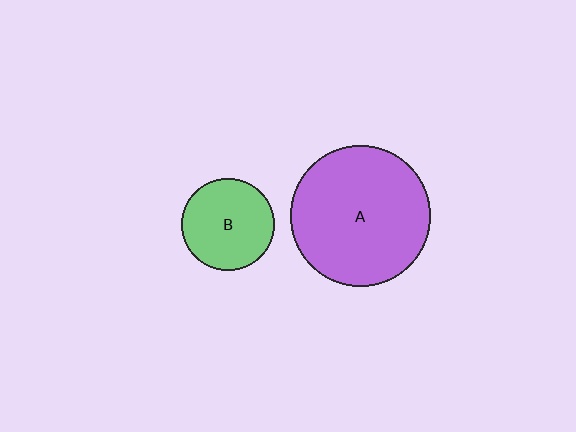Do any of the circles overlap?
No, none of the circles overlap.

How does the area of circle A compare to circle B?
Approximately 2.3 times.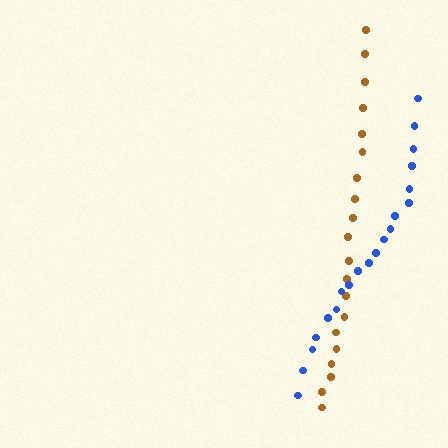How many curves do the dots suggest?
There are 2 distinct paths.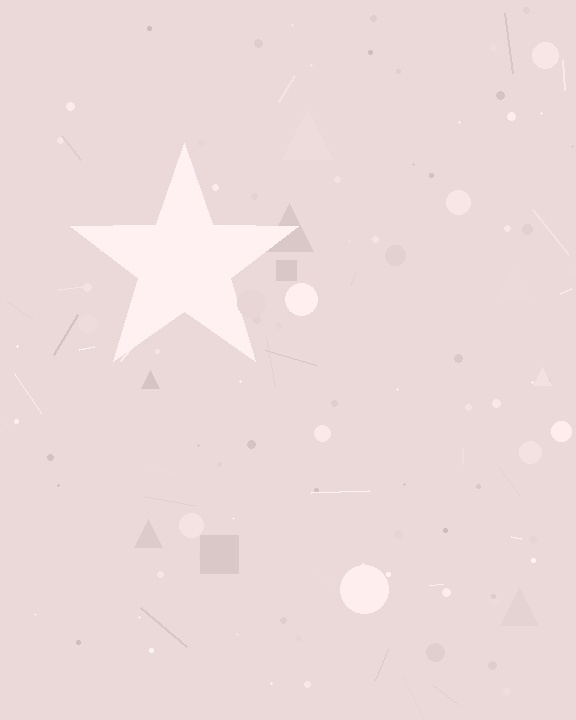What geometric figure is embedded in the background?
A star is embedded in the background.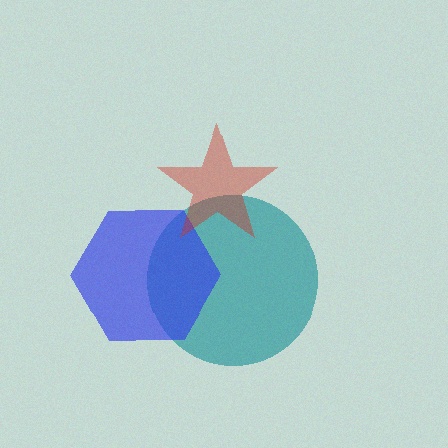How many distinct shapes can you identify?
There are 3 distinct shapes: a teal circle, a blue hexagon, a red star.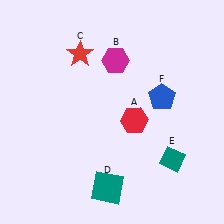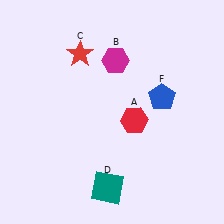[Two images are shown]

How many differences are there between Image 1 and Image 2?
There is 1 difference between the two images.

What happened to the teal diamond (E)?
The teal diamond (E) was removed in Image 2. It was in the bottom-right area of Image 1.